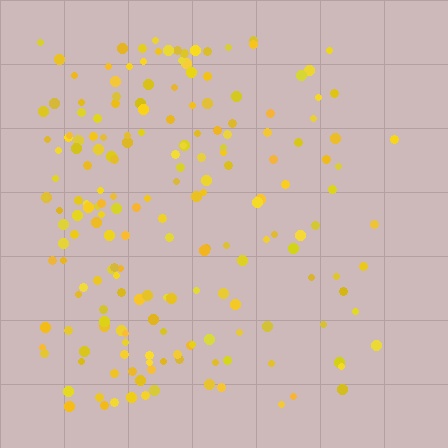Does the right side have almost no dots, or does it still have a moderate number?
Still a moderate number, just noticeably fewer than the left.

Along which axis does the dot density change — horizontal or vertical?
Horizontal.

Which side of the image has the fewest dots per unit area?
The right.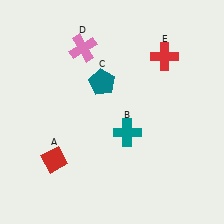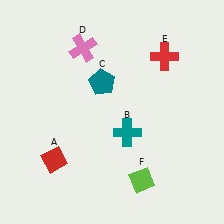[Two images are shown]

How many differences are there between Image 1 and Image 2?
There is 1 difference between the two images.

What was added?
A lime diamond (F) was added in Image 2.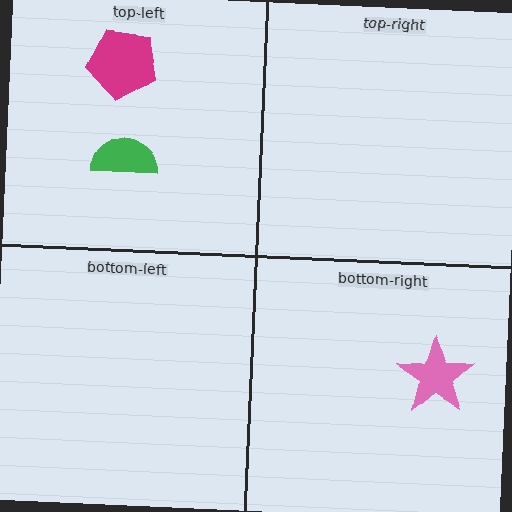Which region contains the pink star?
The bottom-right region.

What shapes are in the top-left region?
The green semicircle, the magenta pentagon.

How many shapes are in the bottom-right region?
1.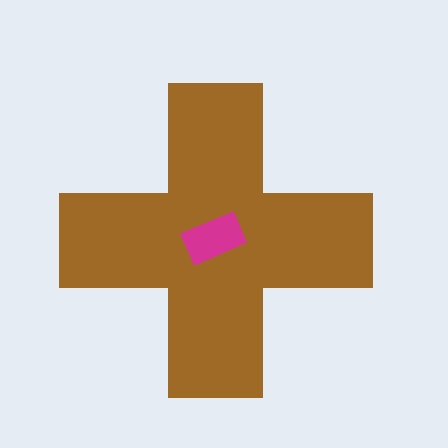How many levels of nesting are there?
2.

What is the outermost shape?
The brown cross.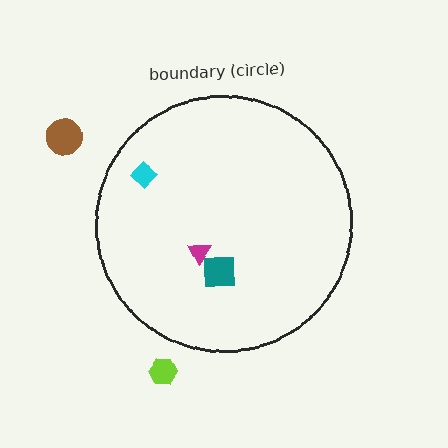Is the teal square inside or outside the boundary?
Inside.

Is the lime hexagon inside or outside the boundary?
Outside.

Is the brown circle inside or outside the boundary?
Outside.